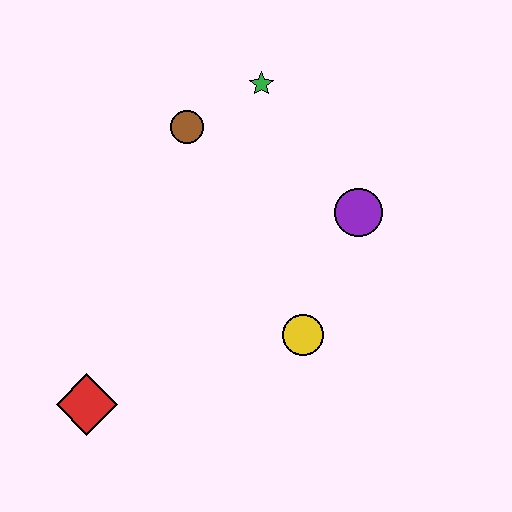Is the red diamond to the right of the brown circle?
No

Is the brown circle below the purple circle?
No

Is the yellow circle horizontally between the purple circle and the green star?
Yes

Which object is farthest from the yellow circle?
The green star is farthest from the yellow circle.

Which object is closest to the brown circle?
The green star is closest to the brown circle.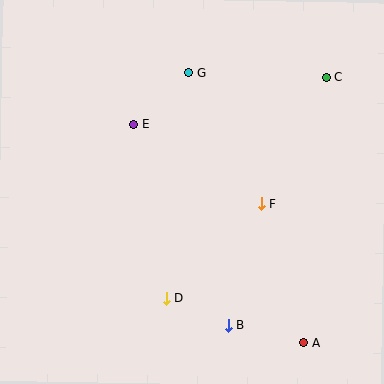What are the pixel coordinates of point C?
Point C is at (326, 77).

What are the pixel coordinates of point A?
Point A is at (303, 342).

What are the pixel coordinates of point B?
Point B is at (228, 325).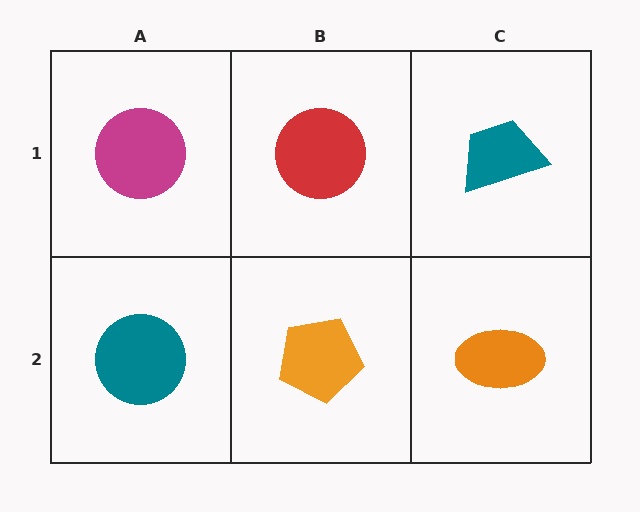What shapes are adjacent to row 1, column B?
An orange pentagon (row 2, column B), a magenta circle (row 1, column A), a teal trapezoid (row 1, column C).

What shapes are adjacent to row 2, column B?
A red circle (row 1, column B), a teal circle (row 2, column A), an orange ellipse (row 2, column C).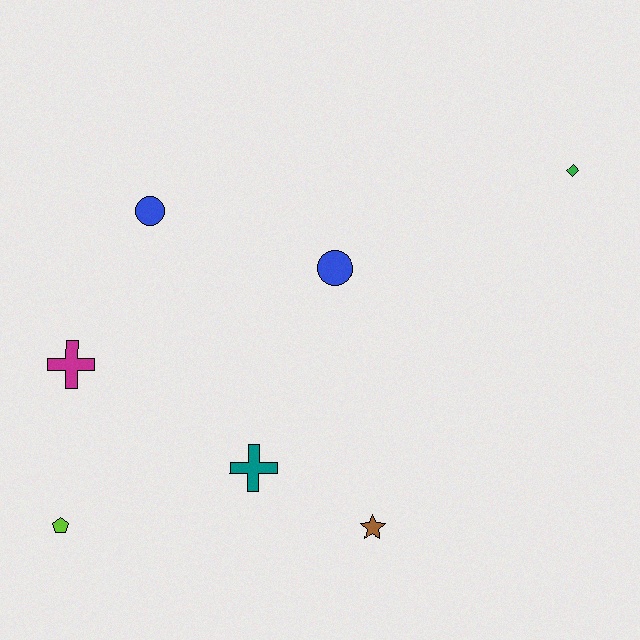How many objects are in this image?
There are 7 objects.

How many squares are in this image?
There are no squares.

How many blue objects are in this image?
There are 2 blue objects.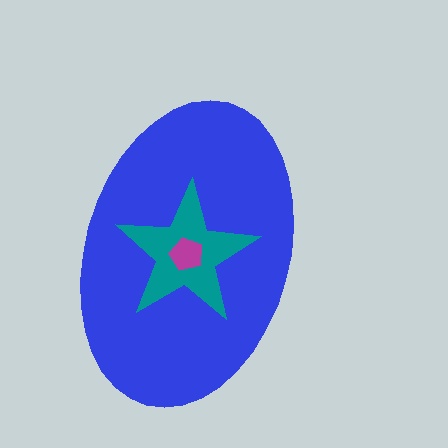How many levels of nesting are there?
3.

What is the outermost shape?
The blue ellipse.